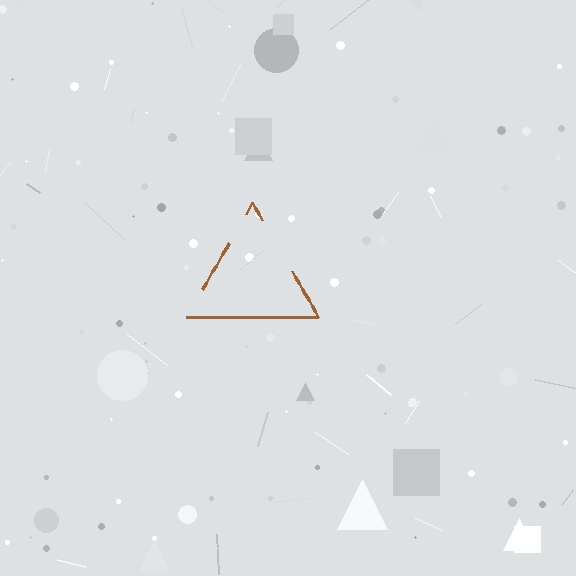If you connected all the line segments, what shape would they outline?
They would outline a triangle.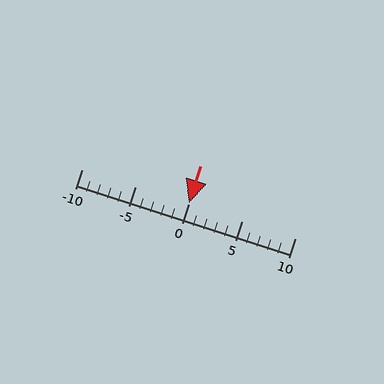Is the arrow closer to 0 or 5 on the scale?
The arrow is closer to 0.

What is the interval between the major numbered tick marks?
The major tick marks are spaced 5 units apart.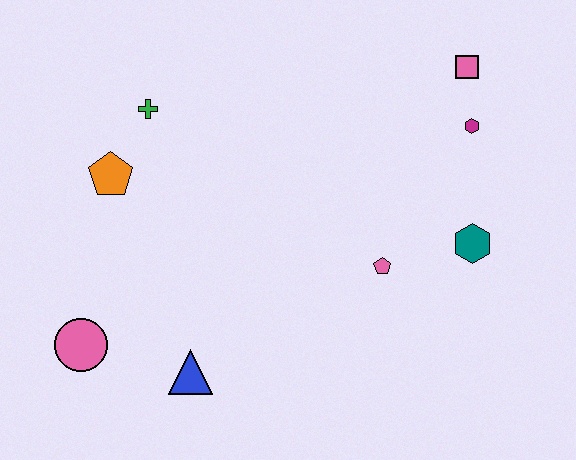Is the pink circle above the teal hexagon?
No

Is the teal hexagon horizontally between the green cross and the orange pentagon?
No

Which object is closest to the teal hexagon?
The pink pentagon is closest to the teal hexagon.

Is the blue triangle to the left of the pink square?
Yes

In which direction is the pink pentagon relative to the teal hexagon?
The pink pentagon is to the left of the teal hexagon.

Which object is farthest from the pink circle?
The pink square is farthest from the pink circle.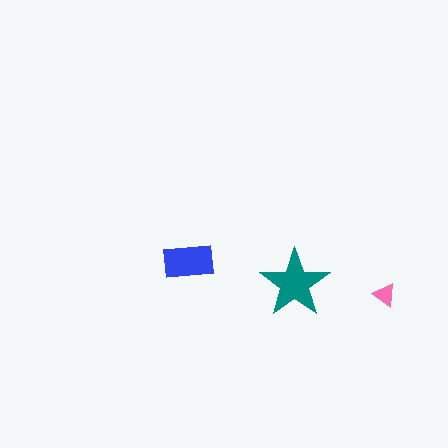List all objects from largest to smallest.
The teal star, the blue rectangle, the pink triangle.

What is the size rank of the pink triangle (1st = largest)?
3rd.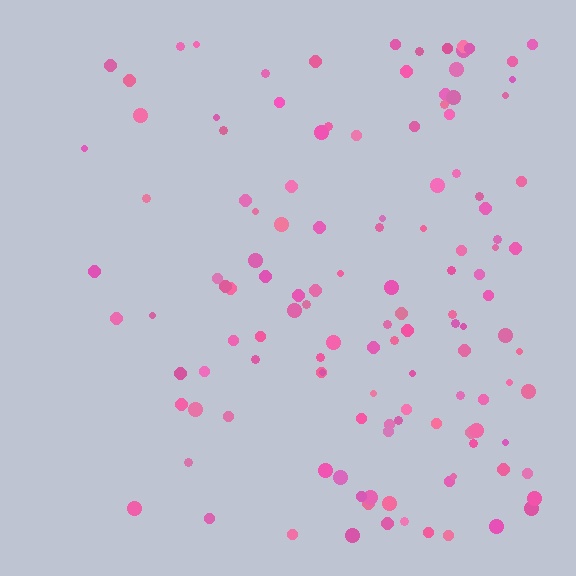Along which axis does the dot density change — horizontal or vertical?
Horizontal.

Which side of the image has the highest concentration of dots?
The right.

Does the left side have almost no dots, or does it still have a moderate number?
Still a moderate number, just noticeably fewer than the right.